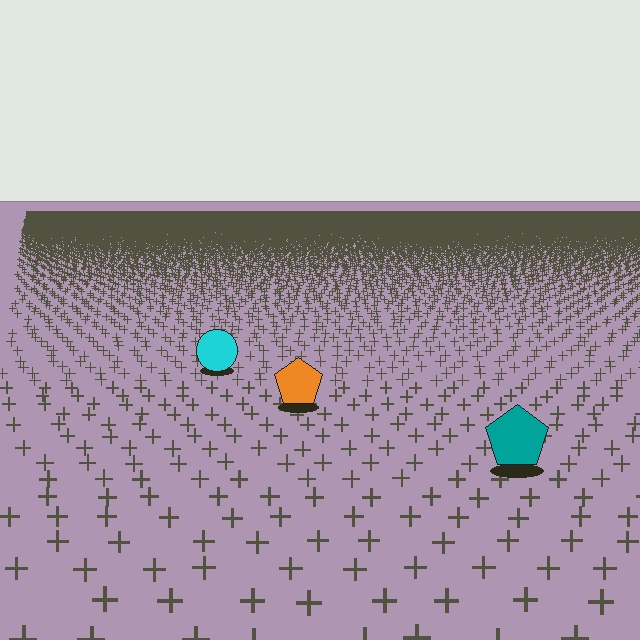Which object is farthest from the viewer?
The cyan circle is farthest from the viewer. It appears smaller and the ground texture around it is denser.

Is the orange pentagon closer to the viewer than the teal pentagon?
No. The teal pentagon is closer — you can tell from the texture gradient: the ground texture is coarser near it.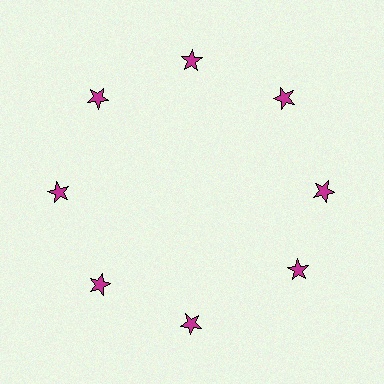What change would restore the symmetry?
The symmetry would be restored by rotating it back into even spacing with its neighbors so that all 8 stars sit at equal angles and equal distance from the center.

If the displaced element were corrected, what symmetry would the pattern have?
It would have 8-fold rotational symmetry — the pattern would map onto itself every 45 degrees.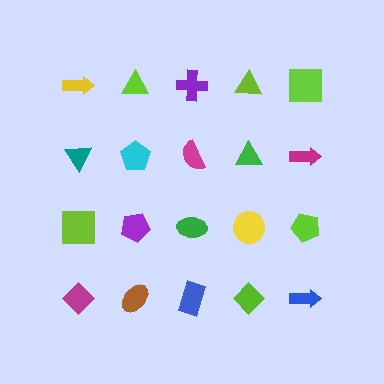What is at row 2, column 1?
A teal triangle.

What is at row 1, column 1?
A yellow arrow.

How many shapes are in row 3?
5 shapes.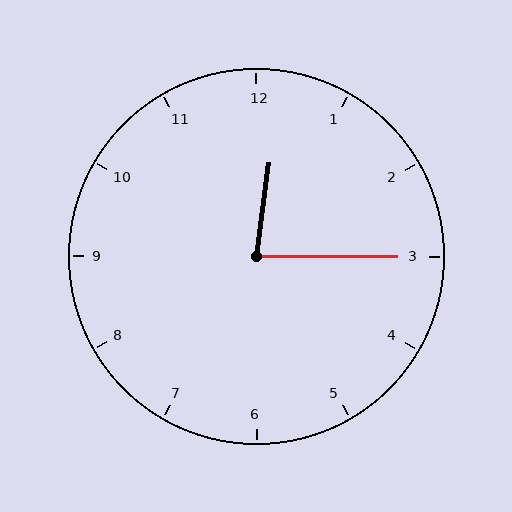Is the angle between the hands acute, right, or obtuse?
It is acute.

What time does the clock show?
12:15.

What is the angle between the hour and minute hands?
Approximately 82 degrees.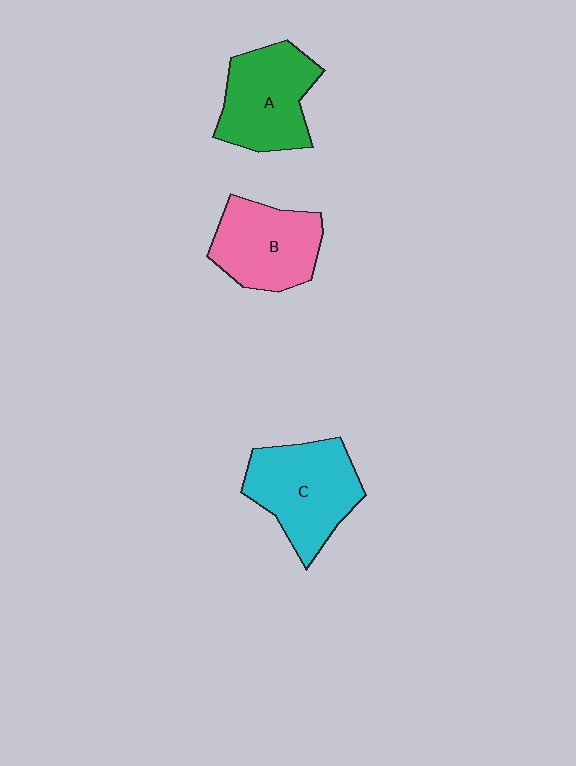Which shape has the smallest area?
Shape B (pink).